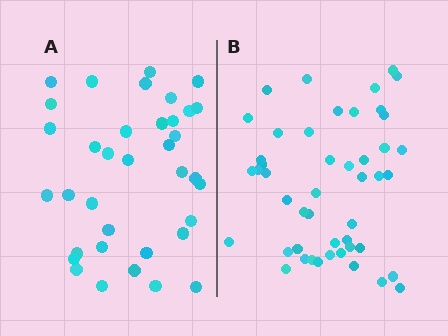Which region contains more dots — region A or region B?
Region B (the right region) has more dots.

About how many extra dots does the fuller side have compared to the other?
Region B has roughly 12 or so more dots than region A.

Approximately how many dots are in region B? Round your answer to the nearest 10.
About 50 dots. (The exact count is 47, which rounds to 50.)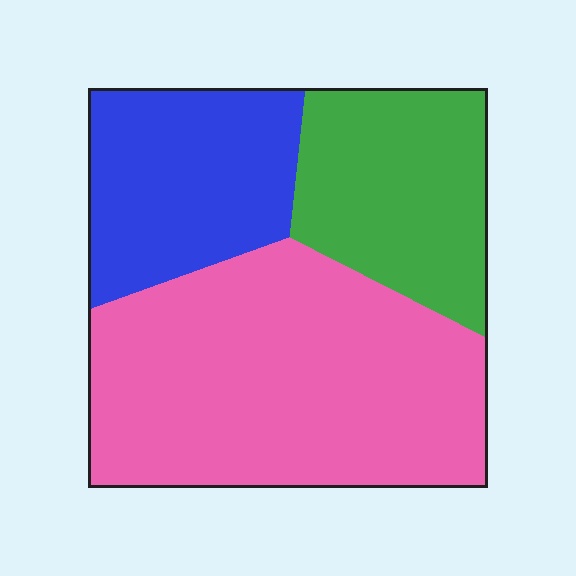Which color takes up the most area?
Pink, at roughly 50%.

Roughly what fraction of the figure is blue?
Blue covers about 25% of the figure.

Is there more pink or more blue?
Pink.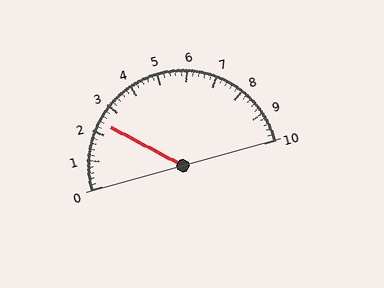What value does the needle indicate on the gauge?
The needle indicates approximately 2.4.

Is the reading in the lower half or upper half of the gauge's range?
The reading is in the lower half of the range (0 to 10).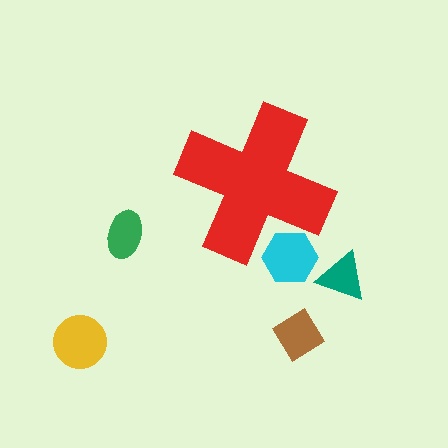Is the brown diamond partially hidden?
No, the brown diamond is fully visible.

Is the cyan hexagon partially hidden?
Yes, the cyan hexagon is partially hidden behind the red cross.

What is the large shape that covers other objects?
A red cross.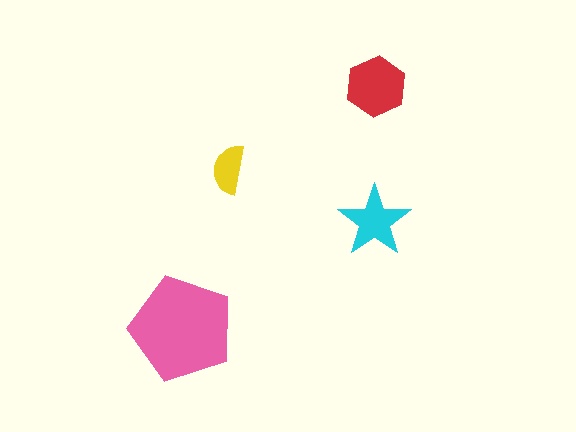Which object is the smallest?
The yellow semicircle.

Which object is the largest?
The pink pentagon.